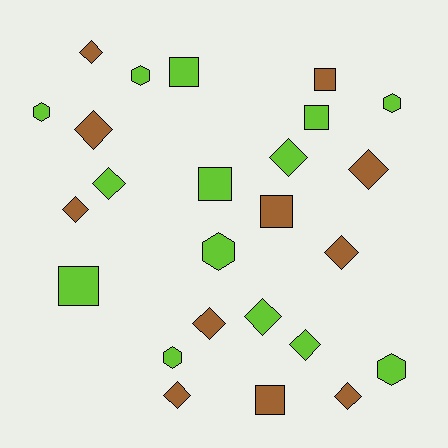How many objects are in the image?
There are 25 objects.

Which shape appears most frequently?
Diamond, with 12 objects.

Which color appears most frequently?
Lime, with 14 objects.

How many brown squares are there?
There are 3 brown squares.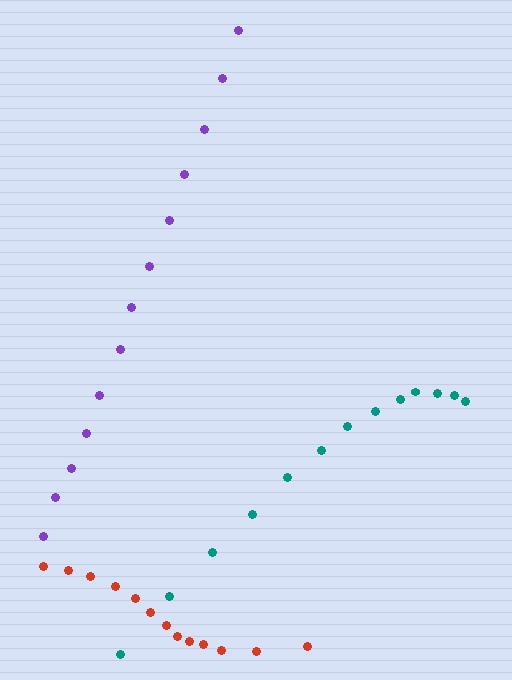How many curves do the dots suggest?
There are 3 distinct paths.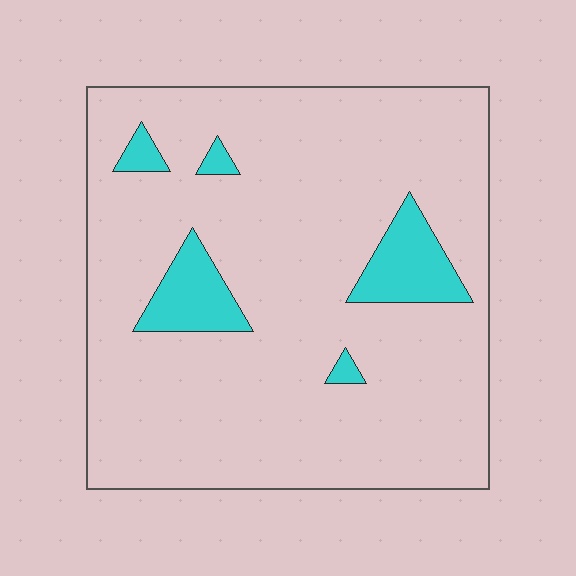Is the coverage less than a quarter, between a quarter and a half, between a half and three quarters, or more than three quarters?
Less than a quarter.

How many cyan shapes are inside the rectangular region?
5.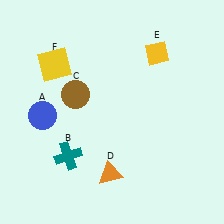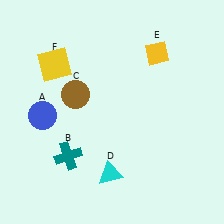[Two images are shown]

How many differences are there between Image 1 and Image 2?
There is 1 difference between the two images.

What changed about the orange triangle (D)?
In Image 1, D is orange. In Image 2, it changed to cyan.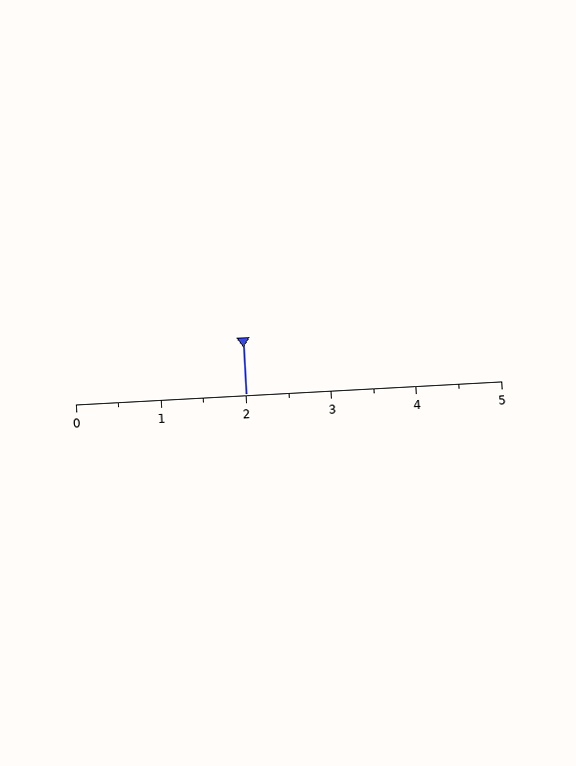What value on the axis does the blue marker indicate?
The marker indicates approximately 2.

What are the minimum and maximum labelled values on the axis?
The axis runs from 0 to 5.